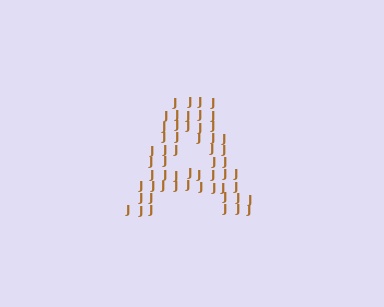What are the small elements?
The small elements are letter J's.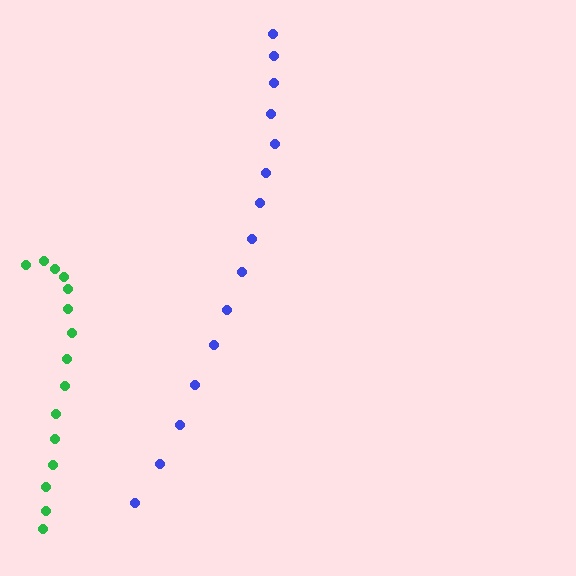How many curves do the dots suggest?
There are 2 distinct paths.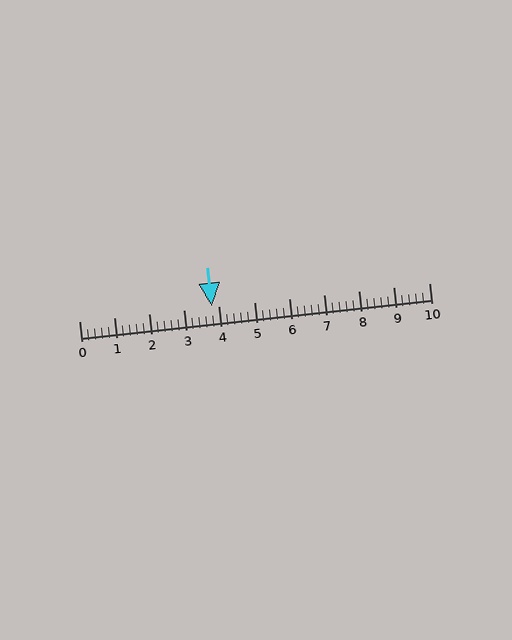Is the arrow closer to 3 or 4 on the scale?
The arrow is closer to 4.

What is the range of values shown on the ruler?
The ruler shows values from 0 to 10.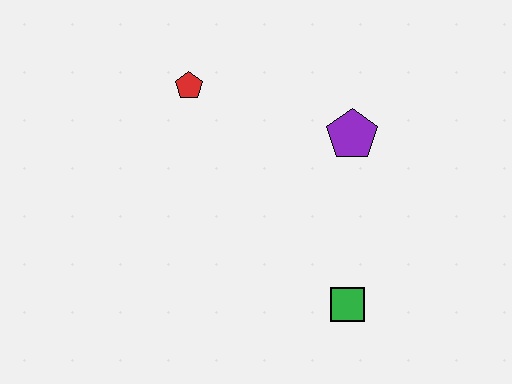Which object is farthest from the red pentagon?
The green square is farthest from the red pentagon.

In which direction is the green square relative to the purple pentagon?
The green square is below the purple pentagon.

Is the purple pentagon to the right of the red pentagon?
Yes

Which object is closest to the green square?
The purple pentagon is closest to the green square.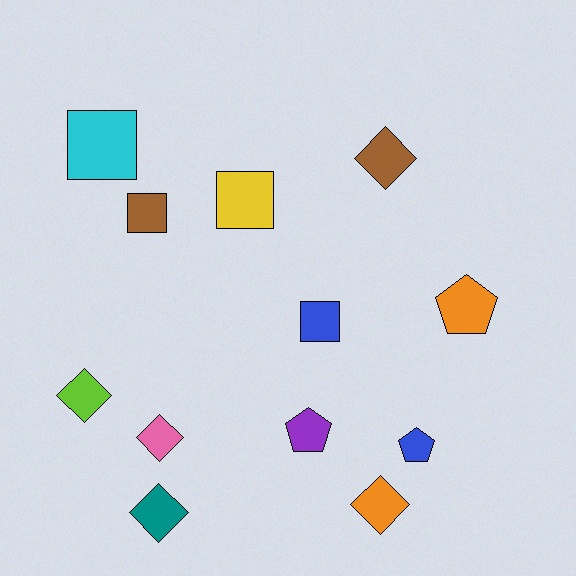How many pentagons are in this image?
There are 3 pentagons.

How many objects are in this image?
There are 12 objects.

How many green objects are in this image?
There are no green objects.